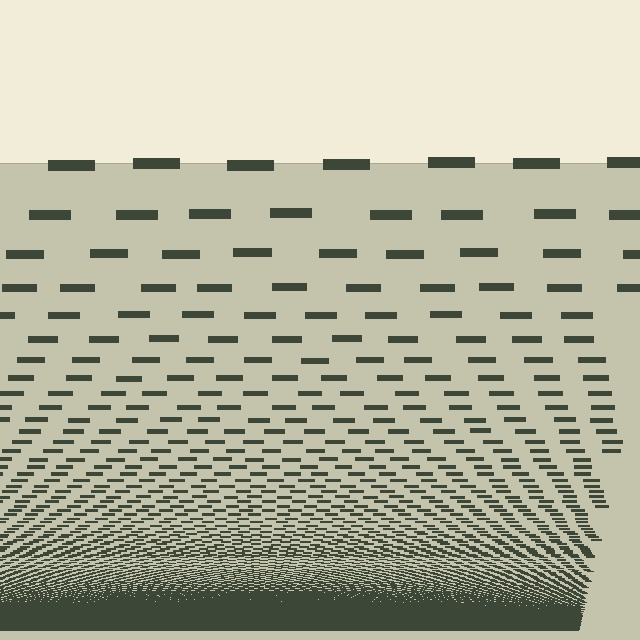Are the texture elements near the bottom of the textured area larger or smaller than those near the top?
Smaller. The gradient is inverted — elements near the bottom are smaller and denser.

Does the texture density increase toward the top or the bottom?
Density increases toward the bottom.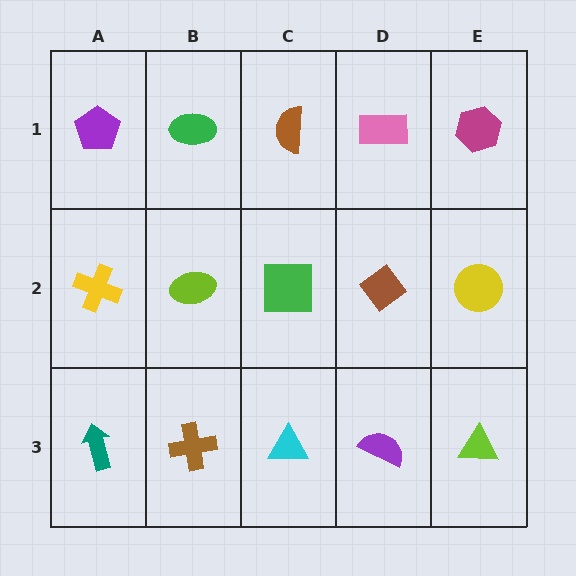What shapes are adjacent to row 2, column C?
A brown semicircle (row 1, column C), a cyan triangle (row 3, column C), a lime ellipse (row 2, column B), a brown diamond (row 2, column D).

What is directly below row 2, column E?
A lime triangle.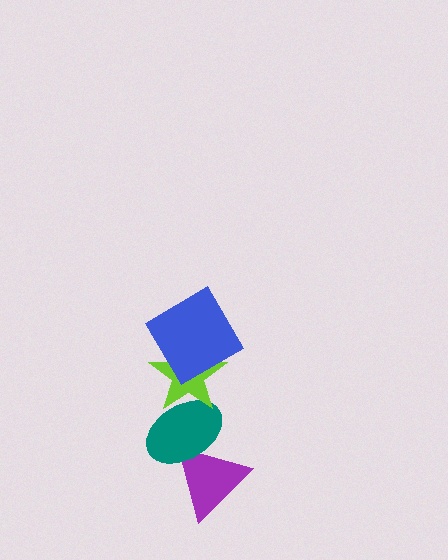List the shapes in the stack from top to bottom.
From top to bottom: the blue diamond, the lime star, the teal ellipse, the purple triangle.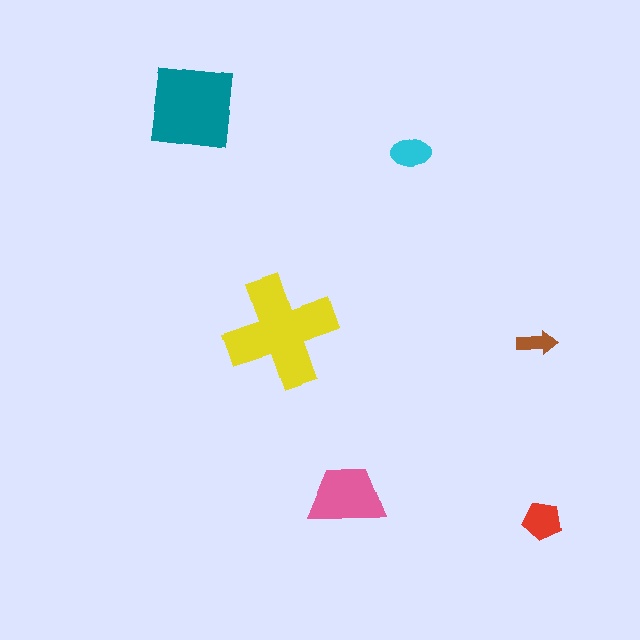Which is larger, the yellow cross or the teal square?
The yellow cross.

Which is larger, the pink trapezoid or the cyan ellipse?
The pink trapezoid.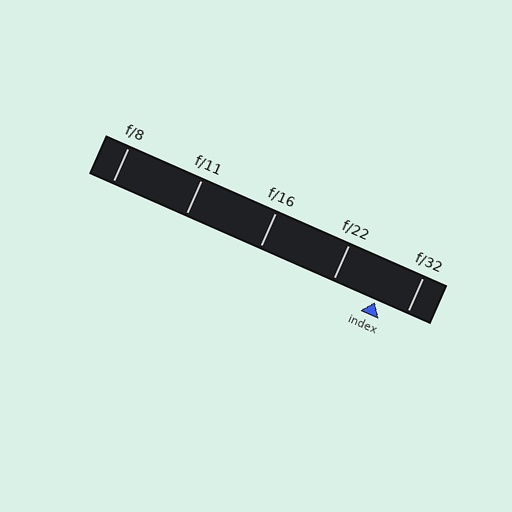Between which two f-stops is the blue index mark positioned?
The index mark is between f/22 and f/32.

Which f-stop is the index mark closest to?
The index mark is closest to f/32.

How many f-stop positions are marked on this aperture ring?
There are 5 f-stop positions marked.